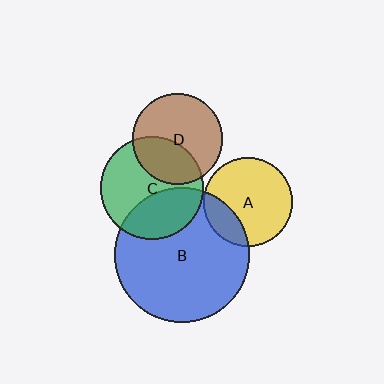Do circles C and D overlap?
Yes.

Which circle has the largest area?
Circle B (blue).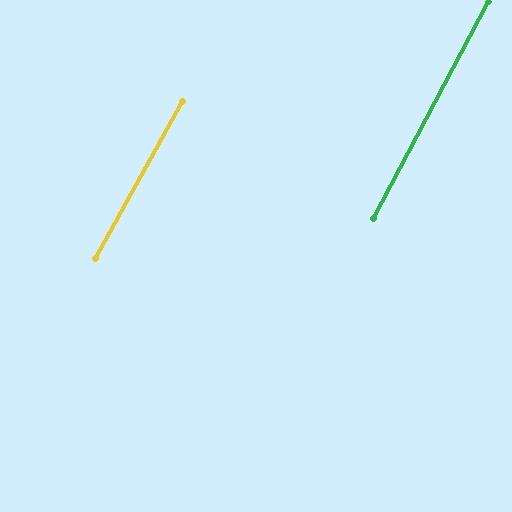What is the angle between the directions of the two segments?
Approximately 1 degree.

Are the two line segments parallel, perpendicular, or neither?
Parallel — their directions differ by only 1.0°.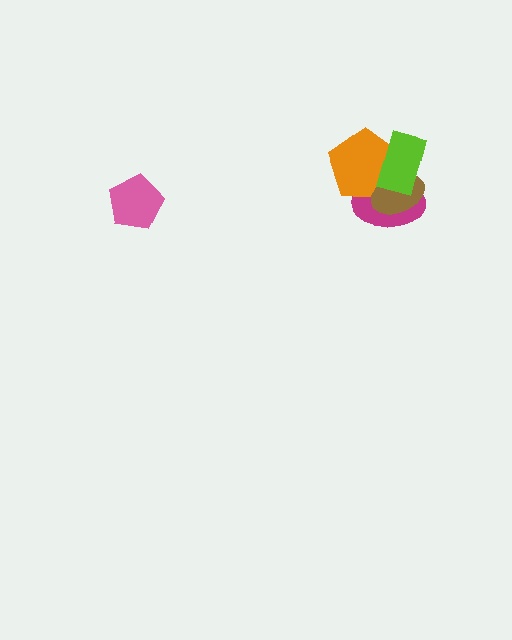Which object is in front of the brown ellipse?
The lime rectangle is in front of the brown ellipse.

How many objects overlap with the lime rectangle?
3 objects overlap with the lime rectangle.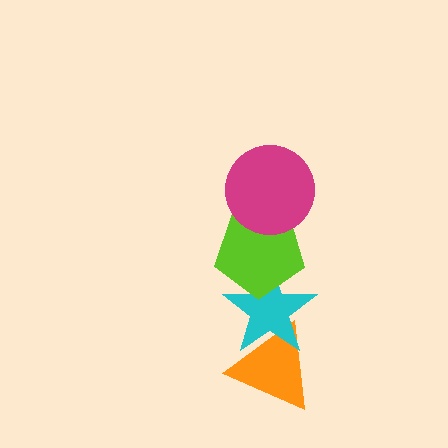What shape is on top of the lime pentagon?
The magenta circle is on top of the lime pentagon.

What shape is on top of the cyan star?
The lime pentagon is on top of the cyan star.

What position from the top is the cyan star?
The cyan star is 3rd from the top.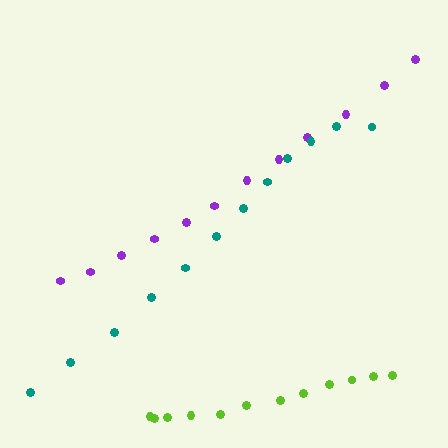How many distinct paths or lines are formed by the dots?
There are 3 distinct paths.